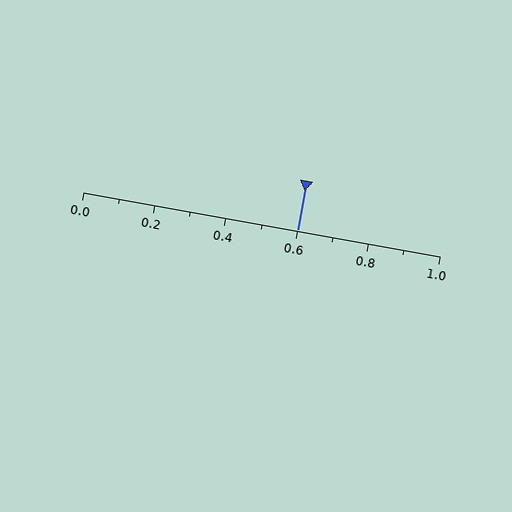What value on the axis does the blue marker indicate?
The marker indicates approximately 0.6.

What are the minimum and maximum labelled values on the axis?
The axis runs from 0.0 to 1.0.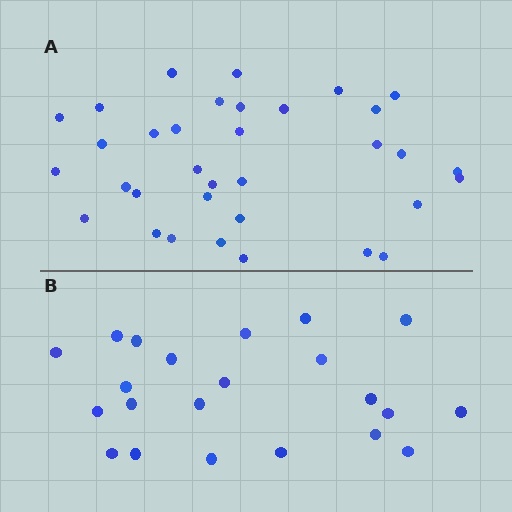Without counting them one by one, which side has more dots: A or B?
Region A (the top region) has more dots.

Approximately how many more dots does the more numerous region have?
Region A has roughly 12 or so more dots than region B.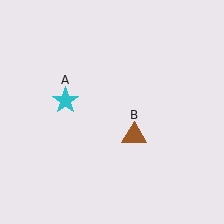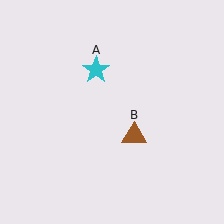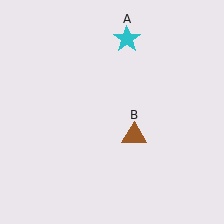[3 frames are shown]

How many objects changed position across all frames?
1 object changed position: cyan star (object A).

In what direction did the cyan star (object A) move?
The cyan star (object A) moved up and to the right.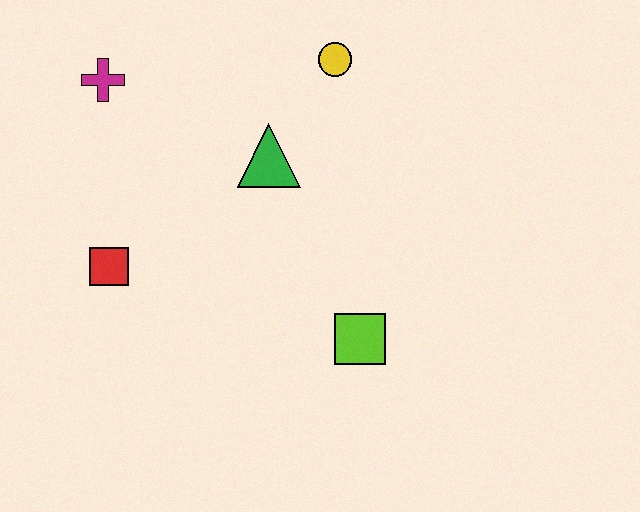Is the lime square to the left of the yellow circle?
No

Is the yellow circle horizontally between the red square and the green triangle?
No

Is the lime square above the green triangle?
No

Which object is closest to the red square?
The magenta cross is closest to the red square.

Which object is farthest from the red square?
The yellow circle is farthest from the red square.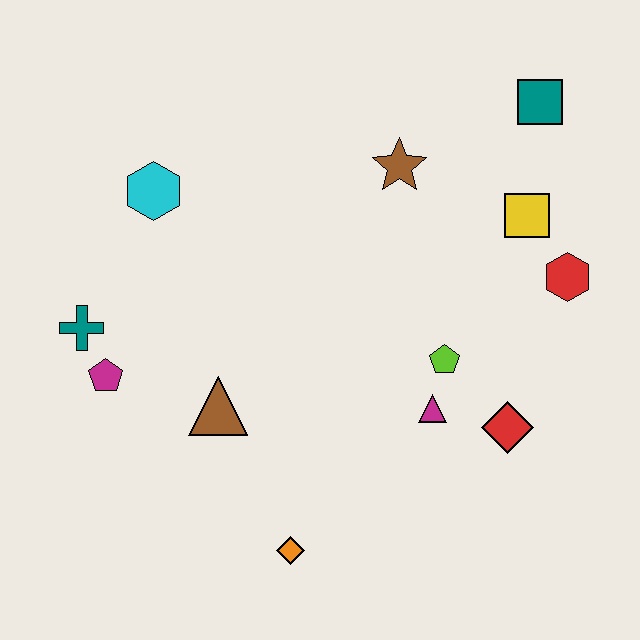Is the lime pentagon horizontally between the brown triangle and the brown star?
No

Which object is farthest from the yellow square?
The teal cross is farthest from the yellow square.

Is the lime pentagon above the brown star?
No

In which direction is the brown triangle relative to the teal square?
The brown triangle is to the left of the teal square.